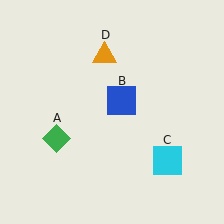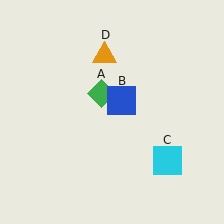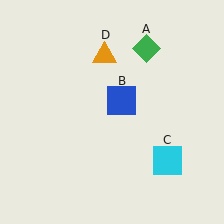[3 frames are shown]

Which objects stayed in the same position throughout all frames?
Blue square (object B) and cyan square (object C) and orange triangle (object D) remained stationary.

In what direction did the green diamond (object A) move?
The green diamond (object A) moved up and to the right.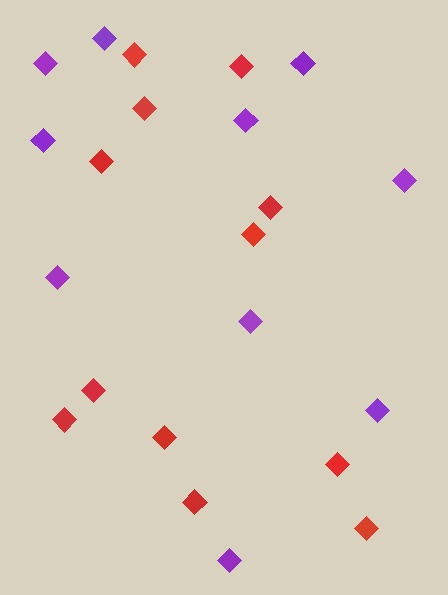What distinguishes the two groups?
There are 2 groups: one group of red diamonds (12) and one group of purple diamonds (10).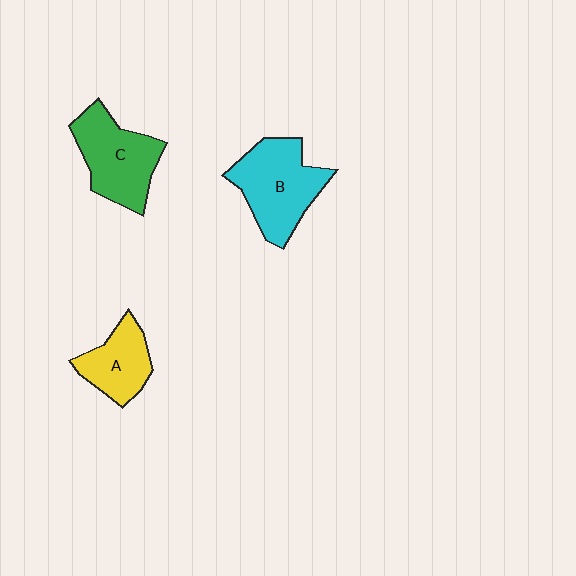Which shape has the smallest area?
Shape A (yellow).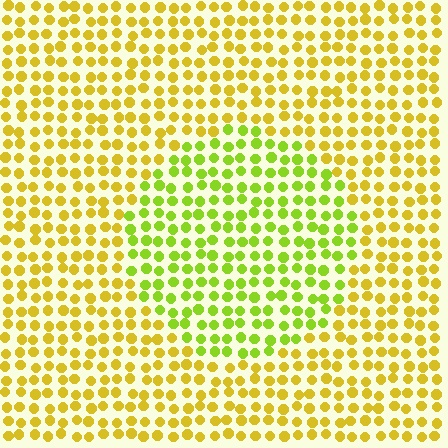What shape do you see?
I see a circle.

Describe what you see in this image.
The image is filled with small yellow elements in a uniform arrangement. A circle-shaped region is visible where the elements are tinted to a slightly different hue, forming a subtle color boundary.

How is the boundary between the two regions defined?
The boundary is defined purely by a slight shift in hue (about 35 degrees). Spacing, size, and orientation are identical on both sides.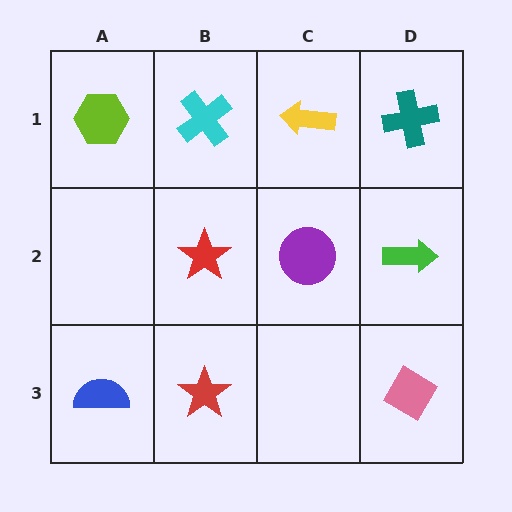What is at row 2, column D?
A green arrow.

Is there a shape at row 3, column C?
No, that cell is empty.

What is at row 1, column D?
A teal cross.